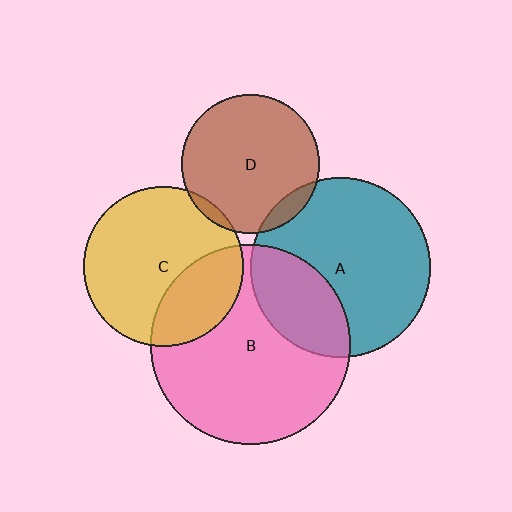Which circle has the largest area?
Circle B (pink).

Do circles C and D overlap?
Yes.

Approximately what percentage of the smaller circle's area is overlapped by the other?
Approximately 5%.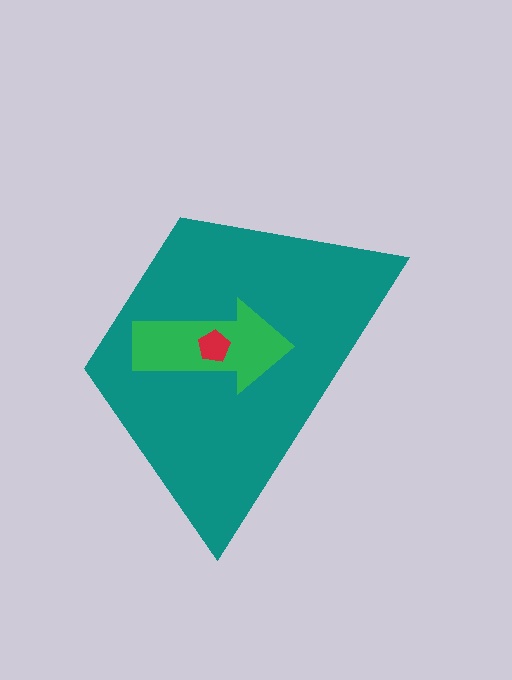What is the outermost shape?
The teal trapezoid.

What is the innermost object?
The red pentagon.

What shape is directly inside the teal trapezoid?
The green arrow.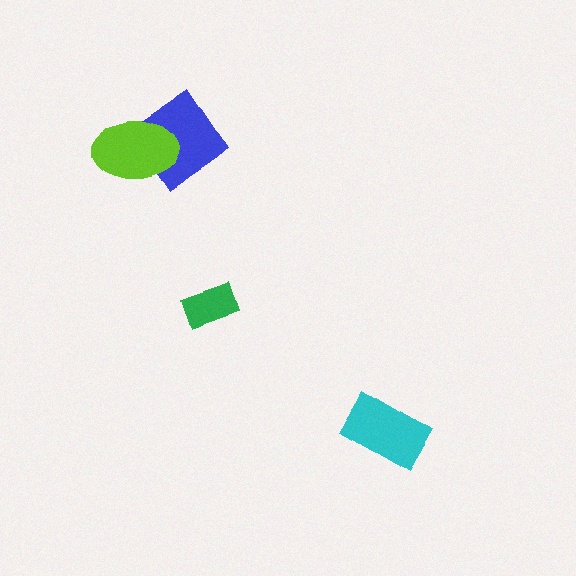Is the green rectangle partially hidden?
No, no other shape covers it.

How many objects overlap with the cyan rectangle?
0 objects overlap with the cyan rectangle.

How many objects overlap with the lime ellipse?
1 object overlaps with the lime ellipse.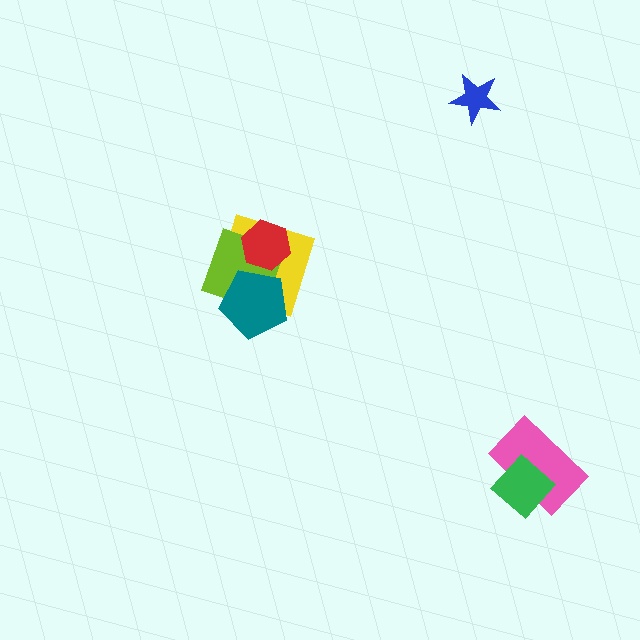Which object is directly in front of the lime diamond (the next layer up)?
The teal pentagon is directly in front of the lime diamond.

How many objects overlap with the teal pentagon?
2 objects overlap with the teal pentagon.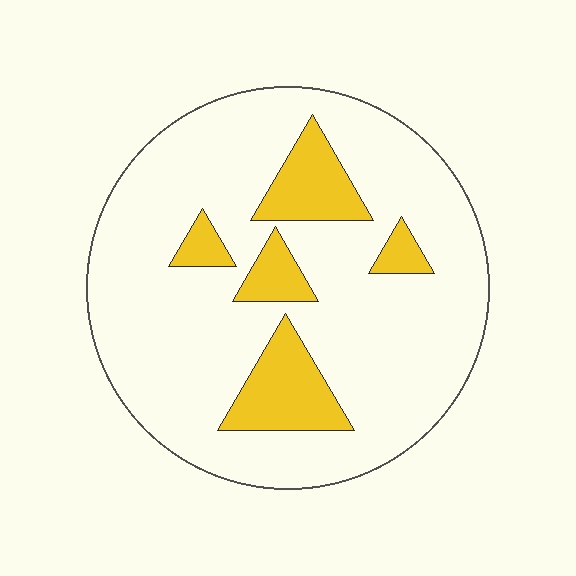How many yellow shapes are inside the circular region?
5.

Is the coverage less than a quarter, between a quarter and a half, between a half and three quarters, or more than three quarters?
Less than a quarter.